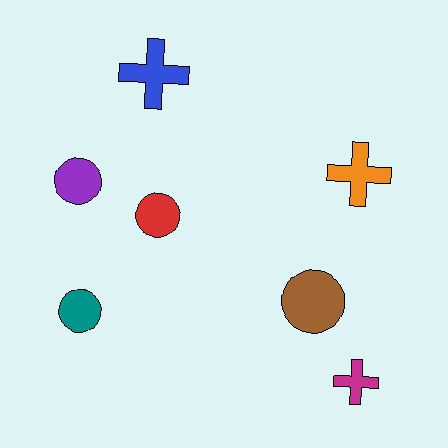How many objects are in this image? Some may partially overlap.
There are 7 objects.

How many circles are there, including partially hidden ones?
There are 4 circles.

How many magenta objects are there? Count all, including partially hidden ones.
There is 1 magenta object.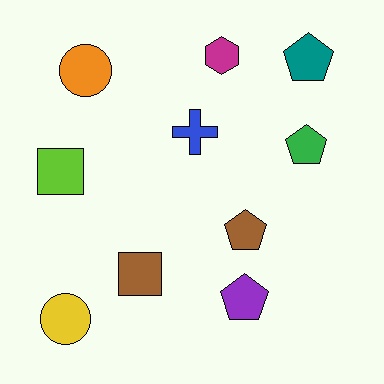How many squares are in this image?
There are 2 squares.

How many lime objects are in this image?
There is 1 lime object.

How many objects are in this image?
There are 10 objects.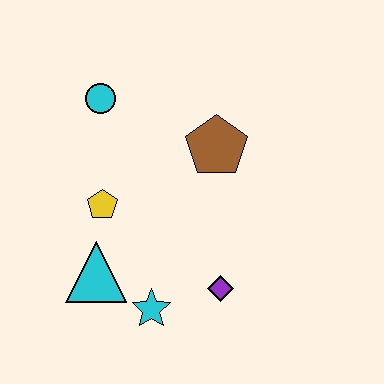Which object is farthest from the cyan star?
The cyan circle is farthest from the cyan star.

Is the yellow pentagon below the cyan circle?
Yes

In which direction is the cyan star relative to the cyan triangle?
The cyan star is to the right of the cyan triangle.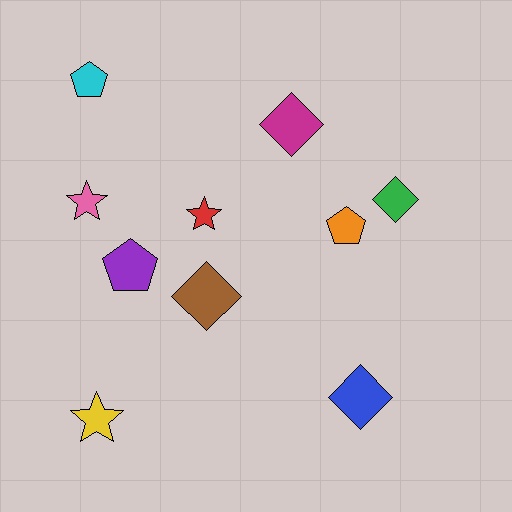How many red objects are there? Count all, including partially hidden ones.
There is 1 red object.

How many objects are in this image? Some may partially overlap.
There are 10 objects.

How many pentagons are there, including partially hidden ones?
There are 3 pentagons.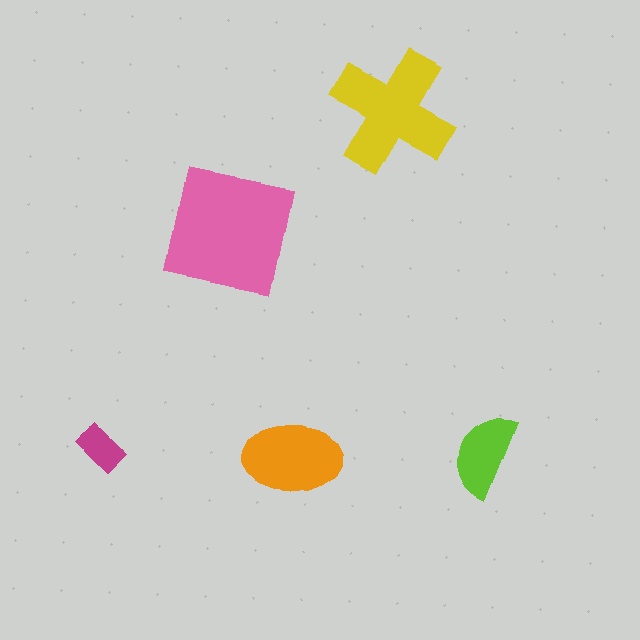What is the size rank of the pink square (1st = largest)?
1st.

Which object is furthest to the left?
The magenta rectangle is leftmost.